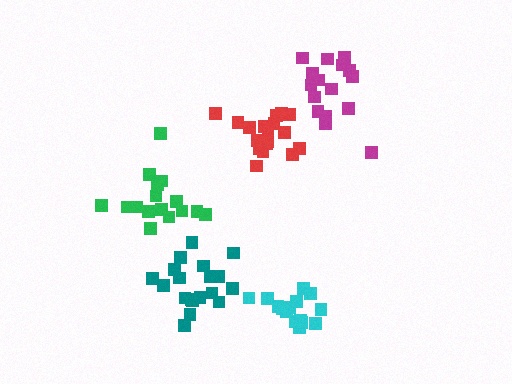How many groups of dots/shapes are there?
There are 5 groups.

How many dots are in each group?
Group 1: 16 dots, Group 2: 15 dots, Group 3: 19 dots, Group 4: 16 dots, Group 5: 18 dots (84 total).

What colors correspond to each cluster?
The clusters are colored: magenta, cyan, teal, green, red.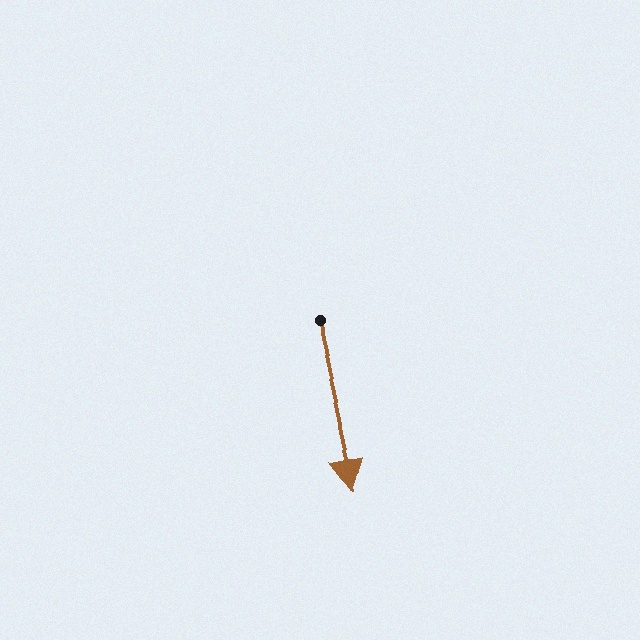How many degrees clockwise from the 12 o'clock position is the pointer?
Approximately 167 degrees.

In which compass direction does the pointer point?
South.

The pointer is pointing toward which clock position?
Roughly 6 o'clock.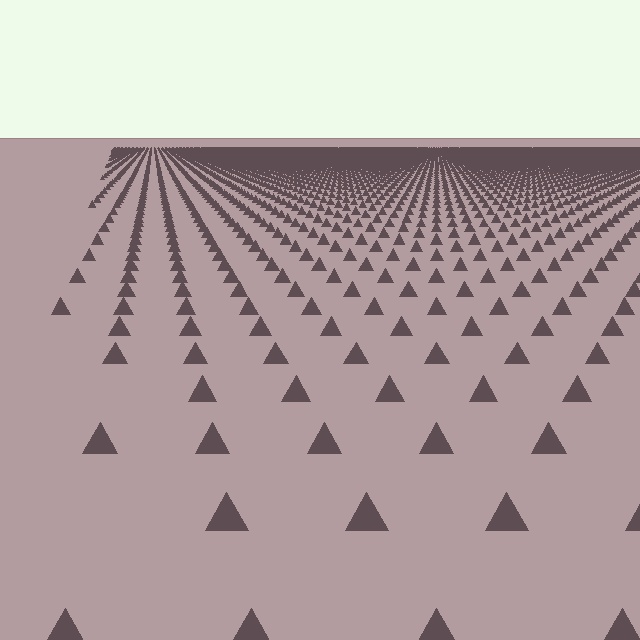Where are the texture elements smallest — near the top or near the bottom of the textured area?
Near the top.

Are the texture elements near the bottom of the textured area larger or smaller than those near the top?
Larger. Near the bottom, elements are closer to the viewer and appear at a bigger on-screen size.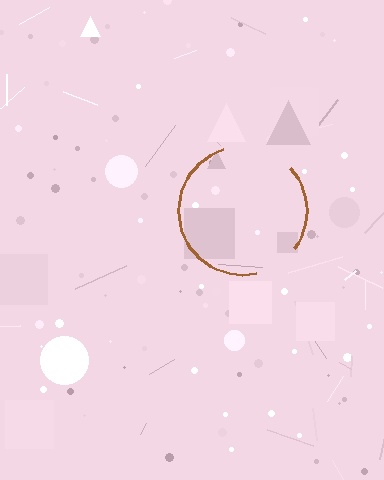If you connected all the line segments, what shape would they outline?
They would outline a circle.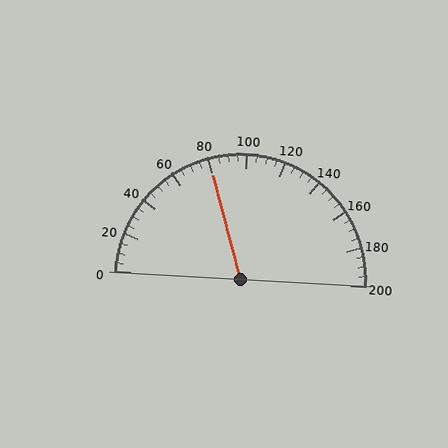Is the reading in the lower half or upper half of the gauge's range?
The reading is in the lower half of the range (0 to 200).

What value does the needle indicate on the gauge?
The needle indicates approximately 80.